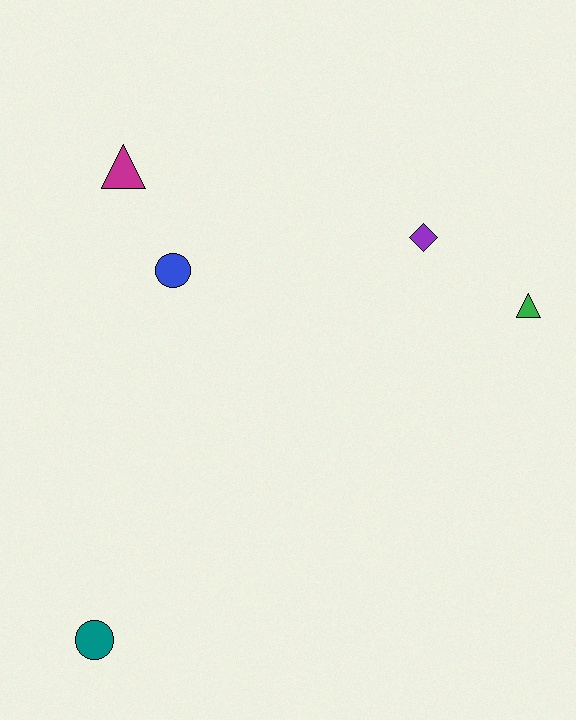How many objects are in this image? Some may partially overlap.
There are 5 objects.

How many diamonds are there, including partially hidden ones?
There is 1 diamond.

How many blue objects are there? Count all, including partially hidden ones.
There is 1 blue object.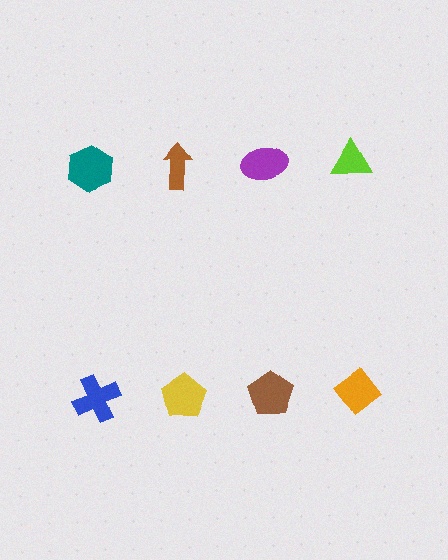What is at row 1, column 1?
A teal hexagon.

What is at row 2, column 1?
A blue cross.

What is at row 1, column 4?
A lime triangle.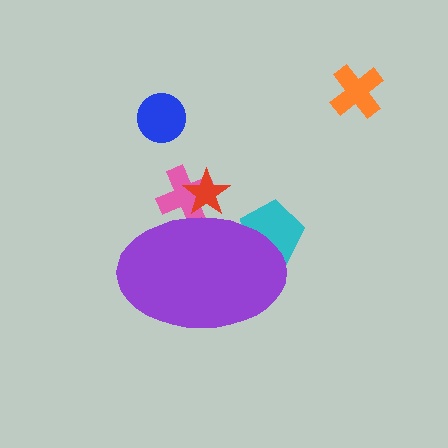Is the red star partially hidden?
Yes, the red star is partially hidden behind the purple ellipse.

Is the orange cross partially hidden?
No, the orange cross is fully visible.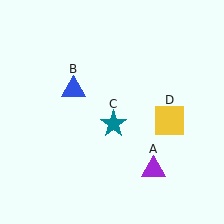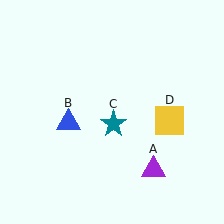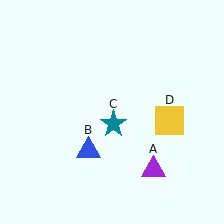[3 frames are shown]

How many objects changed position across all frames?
1 object changed position: blue triangle (object B).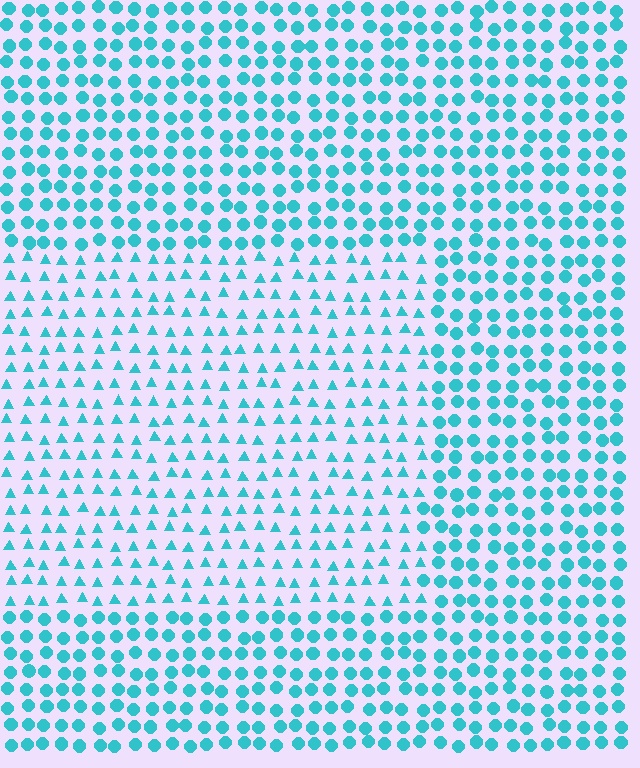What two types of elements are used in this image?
The image uses triangles inside the rectangle region and circles outside it.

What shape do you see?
I see a rectangle.